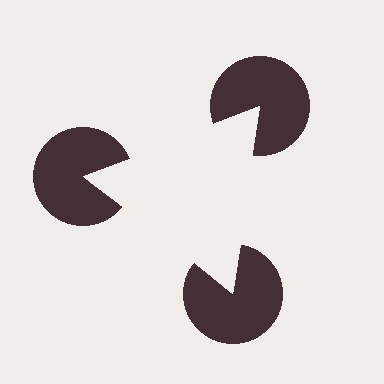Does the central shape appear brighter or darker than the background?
It typically appears slightly brighter than the background, even though no actual brightness change is drawn.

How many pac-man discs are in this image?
There are 3 — one at each vertex of the illusory triangle.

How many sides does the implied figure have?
3 sides.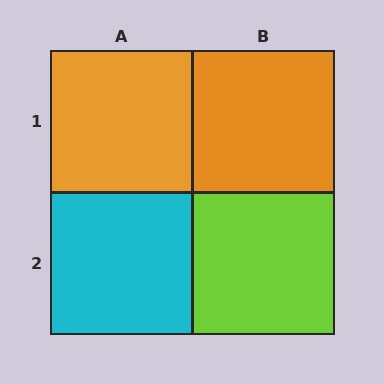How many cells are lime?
1 cell is lime.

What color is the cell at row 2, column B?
Lime.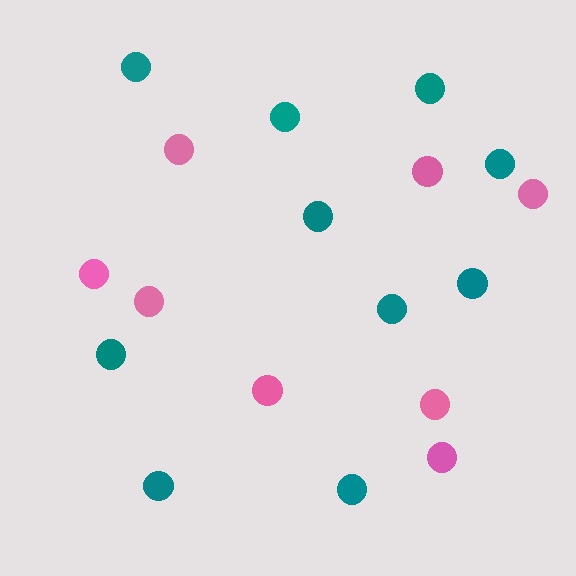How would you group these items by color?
There are 2 groups: one group of pink circles (8) and one group of teal circles (10).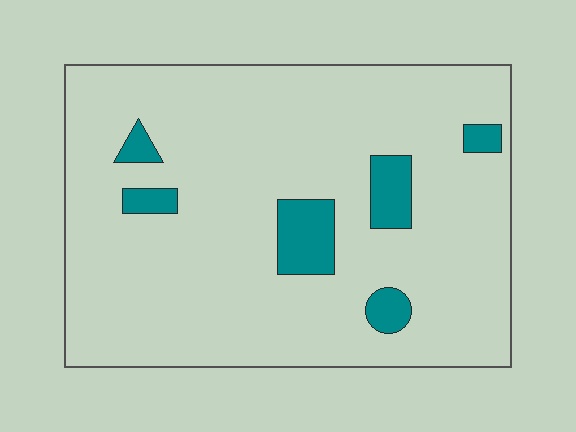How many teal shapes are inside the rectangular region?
6.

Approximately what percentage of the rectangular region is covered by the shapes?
Approximately 10%.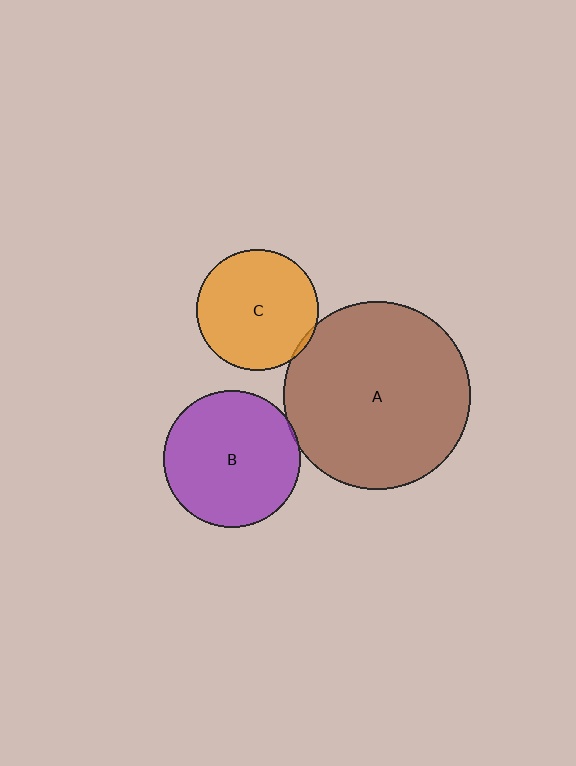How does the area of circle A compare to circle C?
Approximately 2.4 times.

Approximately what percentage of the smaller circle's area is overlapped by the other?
Approximately 5%.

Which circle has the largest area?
Circle A (brown).